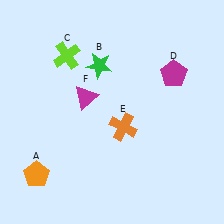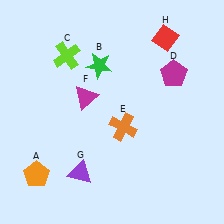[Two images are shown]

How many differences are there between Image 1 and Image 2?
There are 2 differences between the two images.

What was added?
A purple triangle (G), a red diamond (H) were added in Image 2.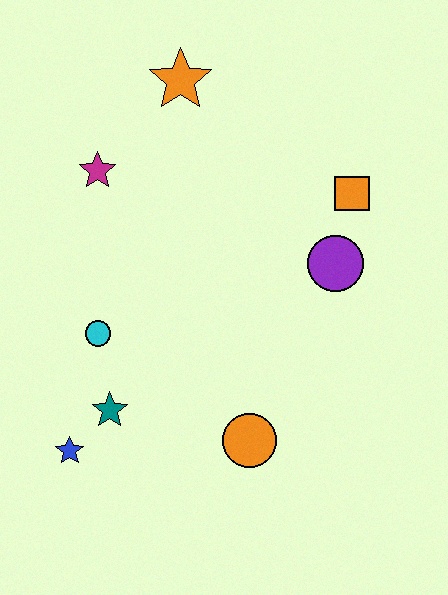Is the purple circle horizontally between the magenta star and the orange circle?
No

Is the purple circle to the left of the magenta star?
No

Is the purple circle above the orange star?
No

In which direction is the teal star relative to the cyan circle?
The teal star is below the cyan circle.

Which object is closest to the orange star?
The magenta star is closest to the orange star.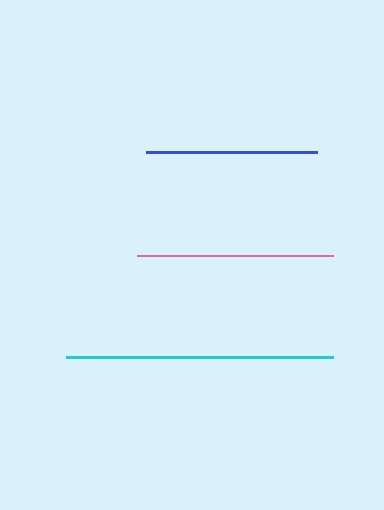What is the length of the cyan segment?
The cyan segment is approximately 267 pixels long.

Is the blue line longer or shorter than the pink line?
The pink line is longer than the blue line.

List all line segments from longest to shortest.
From longest to shortest: cyan, pink, blue.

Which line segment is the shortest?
The blue line is the shortest at approximately 171 pixels.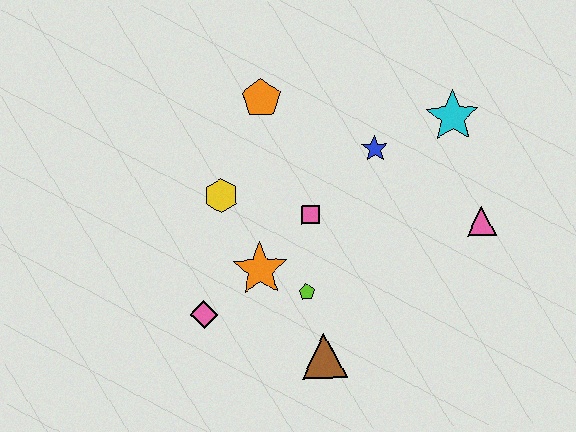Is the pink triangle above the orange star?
Yes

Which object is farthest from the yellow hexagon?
The pink triangle is farthest from the yellow hexagon.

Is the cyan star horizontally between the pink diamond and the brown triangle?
No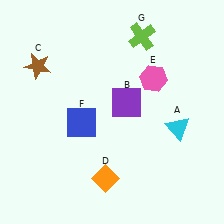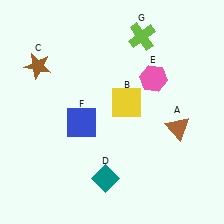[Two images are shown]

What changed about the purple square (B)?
In Image 1, B is purple. In Image 2, it changed to yellow.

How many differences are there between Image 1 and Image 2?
There are 3 differences between the two images.